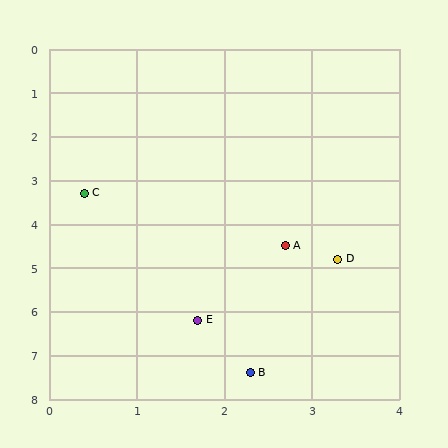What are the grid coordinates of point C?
Point C is at approximately (0.4, 3.3).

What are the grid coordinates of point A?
Point A is at approximately (2.7, 4.5).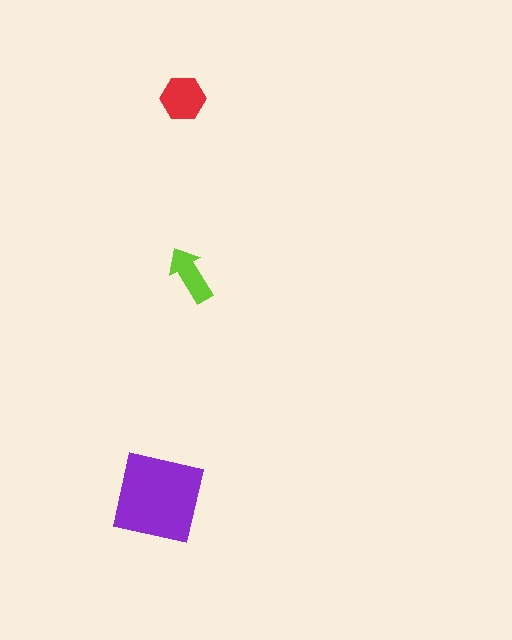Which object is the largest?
The purple square.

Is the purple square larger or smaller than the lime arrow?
Larger.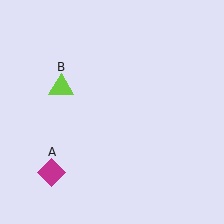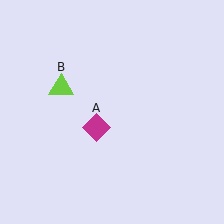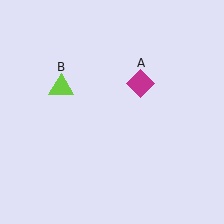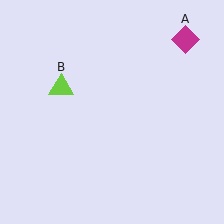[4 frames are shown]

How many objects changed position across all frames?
1 object changed position: magenta diamond (object A).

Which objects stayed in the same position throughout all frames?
Lime triangle (object B) remained stationary.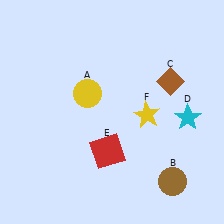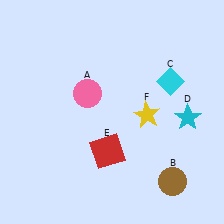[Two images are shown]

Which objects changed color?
A changed from yellow to pink. C changed from brown to cyan.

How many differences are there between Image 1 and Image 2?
There are 2 differences between the two images.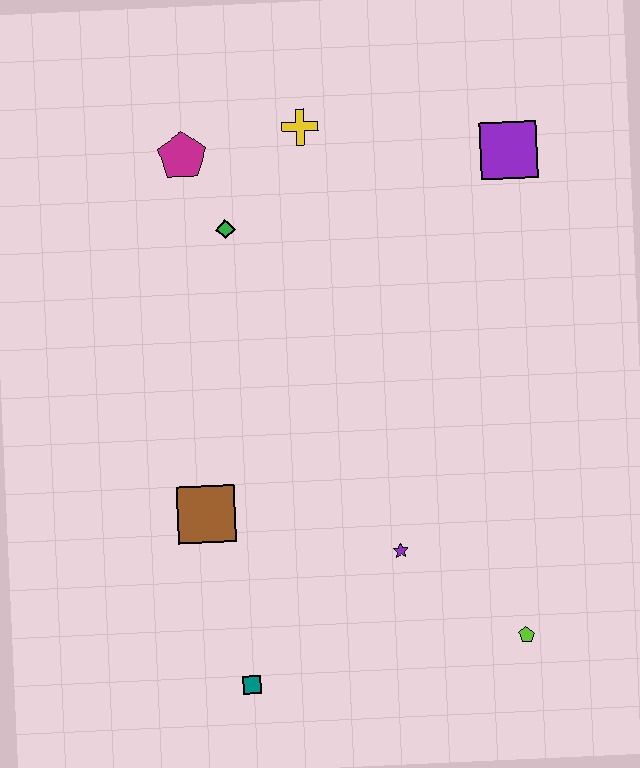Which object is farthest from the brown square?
The purple square is farthest from the brown square.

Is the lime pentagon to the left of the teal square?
No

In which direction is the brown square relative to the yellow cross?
The brown square is below the yellow cross.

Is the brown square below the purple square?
Yes